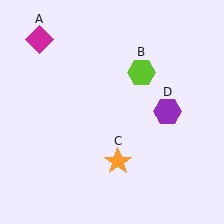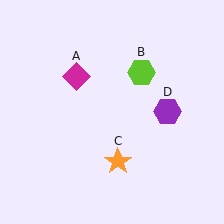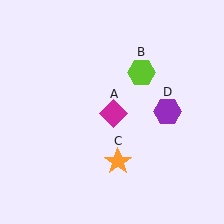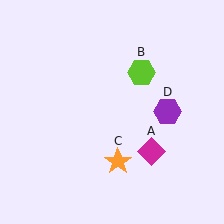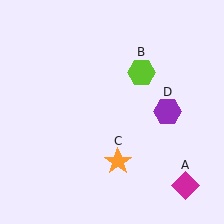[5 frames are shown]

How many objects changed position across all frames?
1 object changed position: magenta diamond (object A).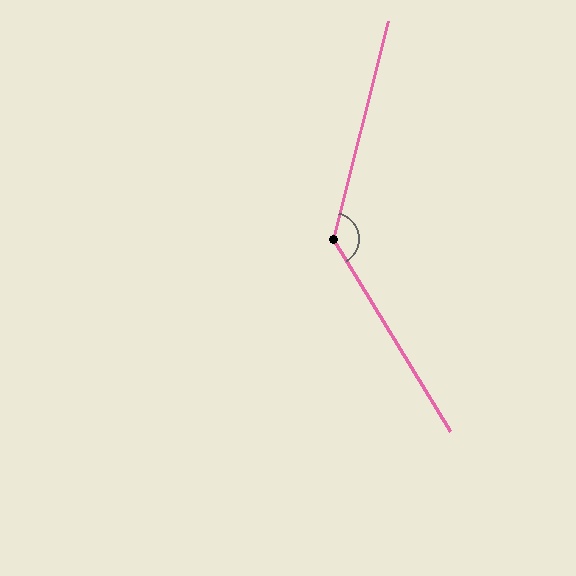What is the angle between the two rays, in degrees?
Approximately 134 degrees.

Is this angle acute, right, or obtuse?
It is obtuse.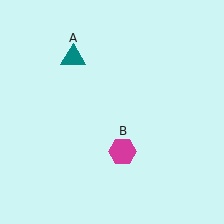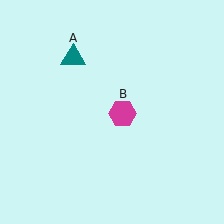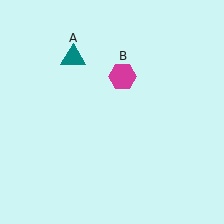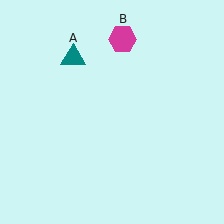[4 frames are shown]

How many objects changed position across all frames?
1 object changed position: magenta hexagon (object B).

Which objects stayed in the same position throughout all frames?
Teal triangle (object A) remained stationary.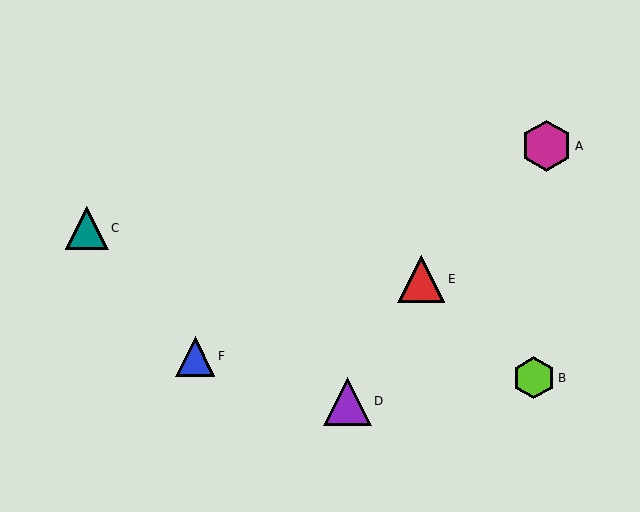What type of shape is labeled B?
Shape B is a lime hexagon.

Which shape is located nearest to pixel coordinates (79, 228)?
The teal triangle (labeled C) at (87, 228) is nearest to that location.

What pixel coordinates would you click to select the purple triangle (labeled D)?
Click at (348, 401) to select the purple triangle D.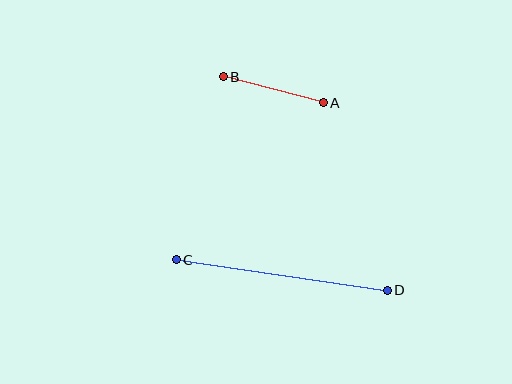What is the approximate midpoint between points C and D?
The midpoint is at approximately (282, 275) pixels.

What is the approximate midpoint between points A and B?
The midpoint is at approximately (273, 90) pixels.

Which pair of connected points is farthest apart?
Points C and D are farthest apart.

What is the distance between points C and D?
The distance is approximately 213 pixels.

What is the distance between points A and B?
The distance is approximately 103 pixels.